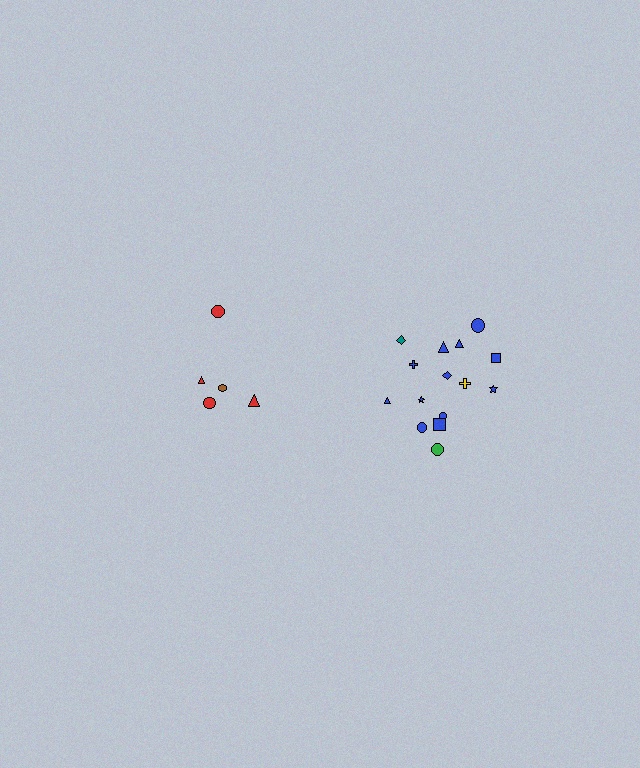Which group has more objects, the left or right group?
The right group.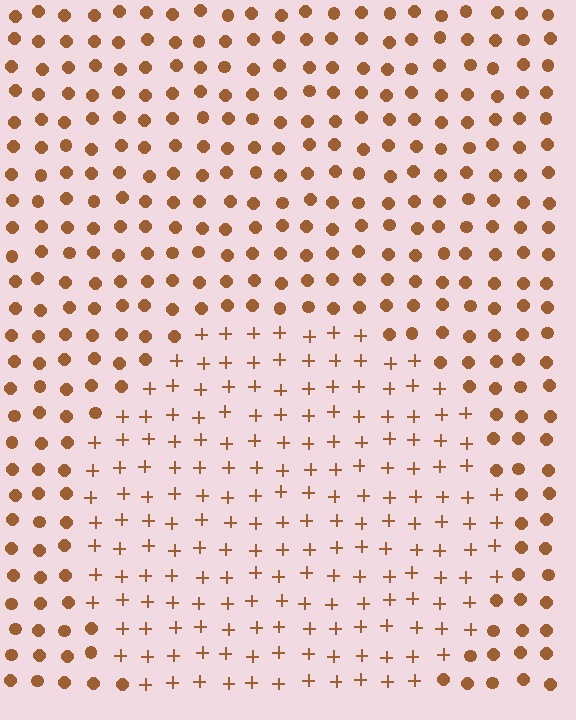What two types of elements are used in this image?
The image uses plus signs inside the circle region and circles outside it.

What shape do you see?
I see a circle.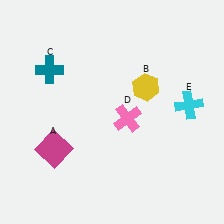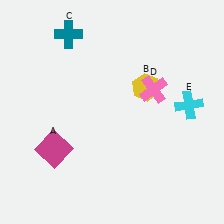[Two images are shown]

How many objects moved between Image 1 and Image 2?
2 objects moved between the two images.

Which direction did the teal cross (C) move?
The teal cross (C) moved up.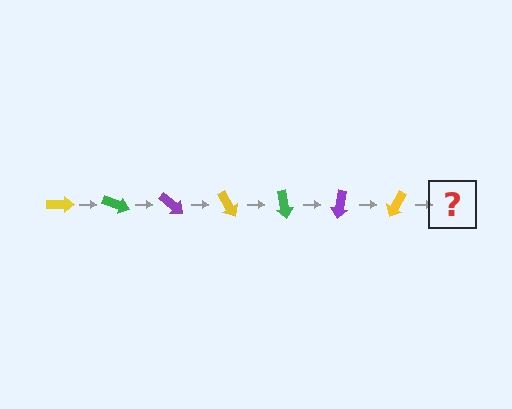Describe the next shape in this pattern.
It should be a green arrow, rotated 140 degrees from the start.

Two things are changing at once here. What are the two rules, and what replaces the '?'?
The two rules are that it rotates 20 degrees each step and the color cycles through yellow, green, and purple. The '?' should be a green arrow, rotated 140 degrees from the start.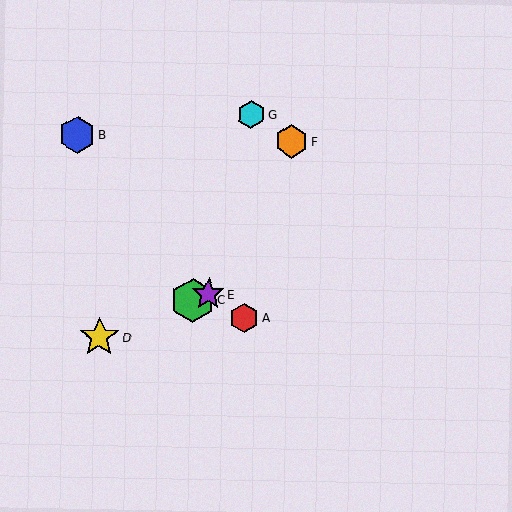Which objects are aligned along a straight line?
Objects C, D, E are aligned along a straight line.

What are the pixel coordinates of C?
Object C is at (193, 300).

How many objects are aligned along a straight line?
3 objects (C, D, E) are aligned along a straight line.